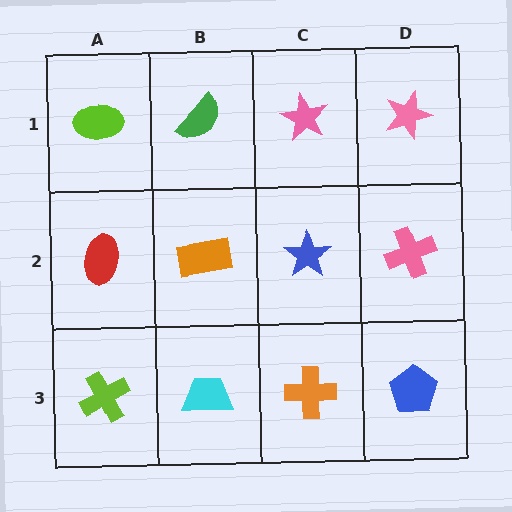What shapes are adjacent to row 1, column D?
A pink cross (row 2, column D), a pink star (row 1, column C).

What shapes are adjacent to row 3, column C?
A blue star (row 2, column C), a cyan trapezoid (row 3, column B), a blue pentagon (row 3, column D).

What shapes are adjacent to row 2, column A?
A lime ellipse (row 1, column A), a lime cross (row 3, column A), an orange rectangle (row 2, column B).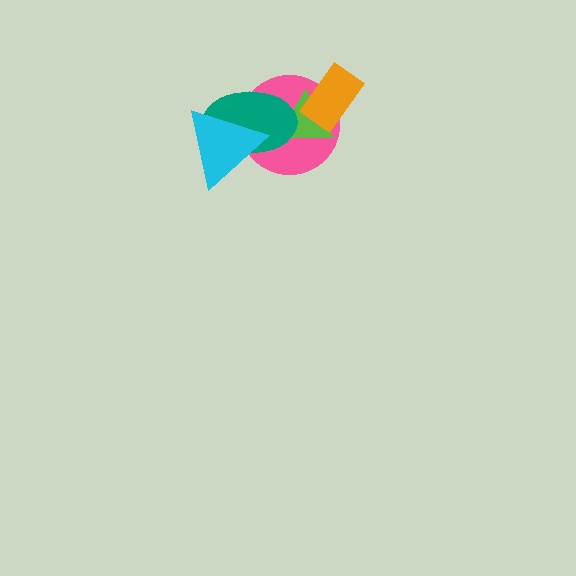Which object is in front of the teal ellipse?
The cyan triangle is in front of the teal ellipse.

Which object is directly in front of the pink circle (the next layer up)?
The lime triangle is directly in front of the pink circle.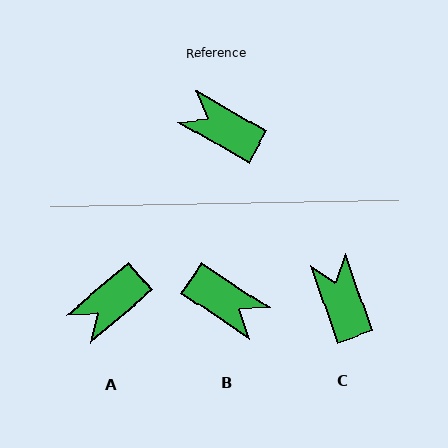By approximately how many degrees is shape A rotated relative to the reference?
Approximately 70 degrees counter-clockwise.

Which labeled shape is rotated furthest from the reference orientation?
B, about 176 degrees away.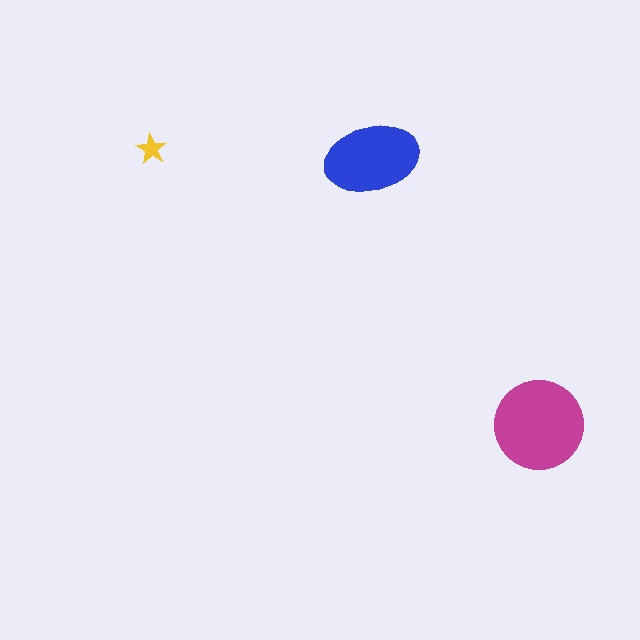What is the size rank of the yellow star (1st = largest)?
3rd.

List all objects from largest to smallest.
The magenta circle, the blue ellipse, the yellow star.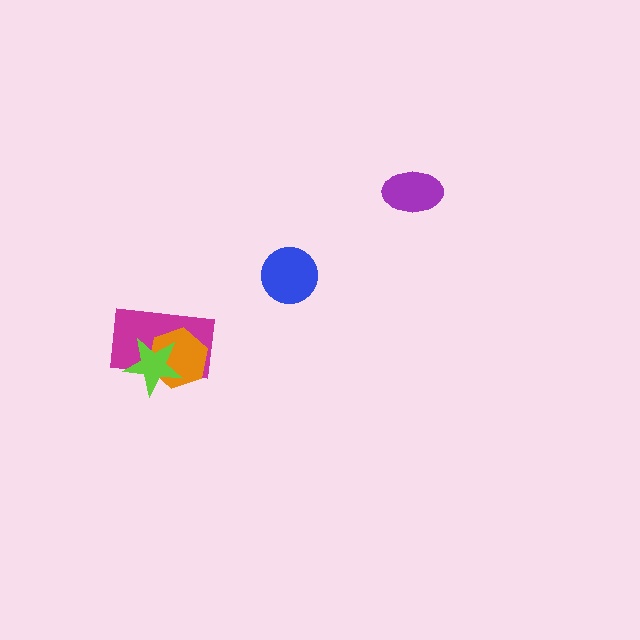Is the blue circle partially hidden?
No, no other shape covers it.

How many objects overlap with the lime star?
2 objects overlap with the lime star.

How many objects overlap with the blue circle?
0 objects overlap with the blue circle.